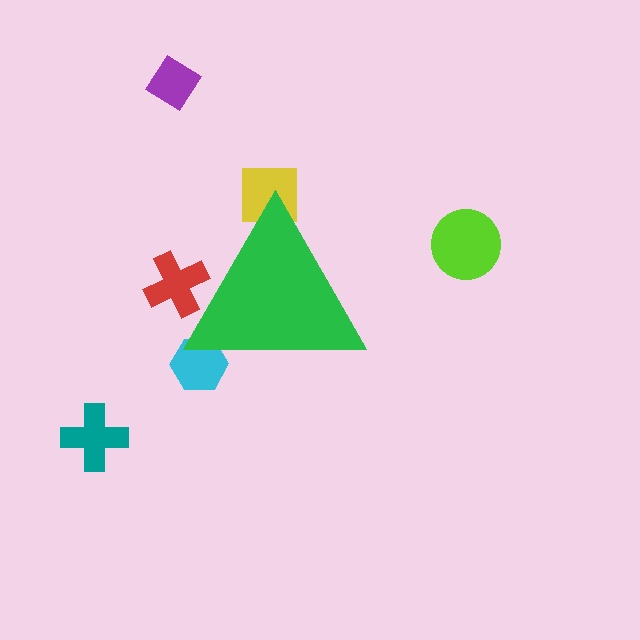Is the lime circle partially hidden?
No, the lime circle is fully visible.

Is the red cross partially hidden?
Yes, the red cross is partially hidden behind the green triangle.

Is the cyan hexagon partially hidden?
Yes, the cyan hexagon is partially hidden behind the green triangle.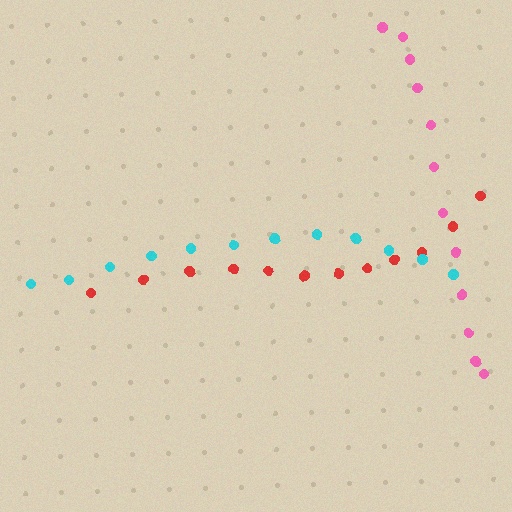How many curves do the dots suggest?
There are 3 distinct paths.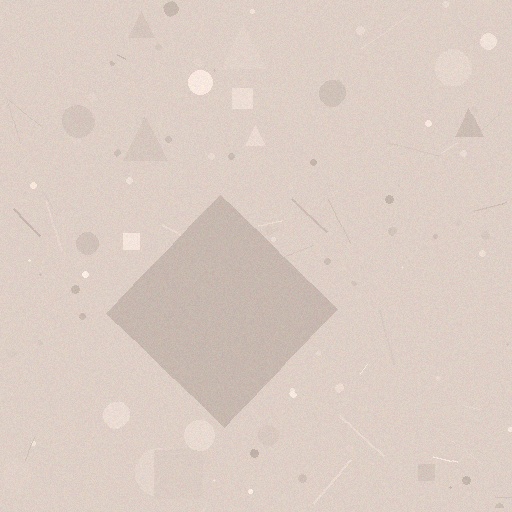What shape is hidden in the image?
A diamond is hidden in the image.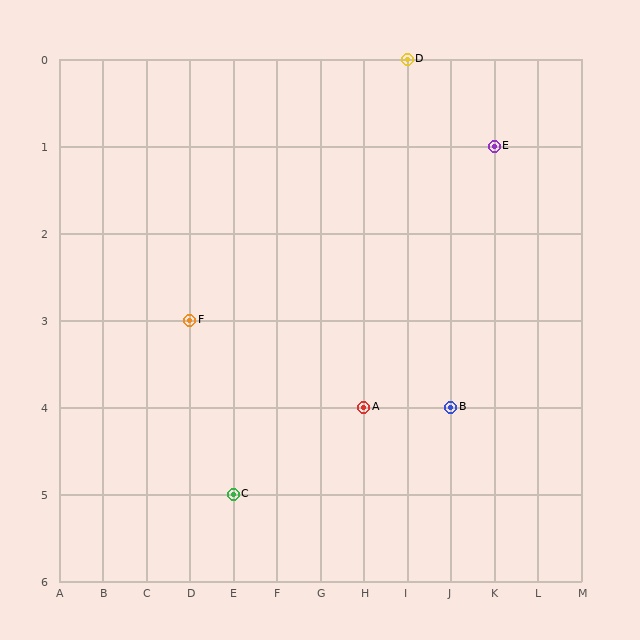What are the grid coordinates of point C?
Point C is at grid coordinates (E, 5).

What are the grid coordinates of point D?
Point D is at grid coordinates (I, 0).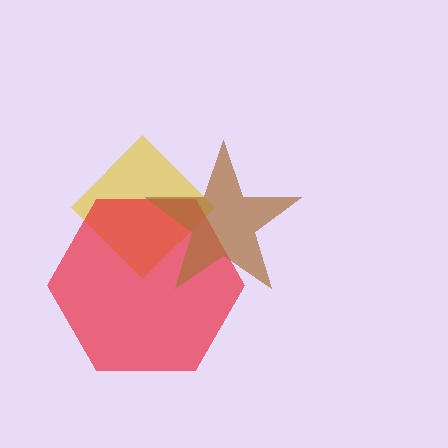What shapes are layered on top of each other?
The layered shapes are: a yellow diamond, a red hexagon, a brown star.